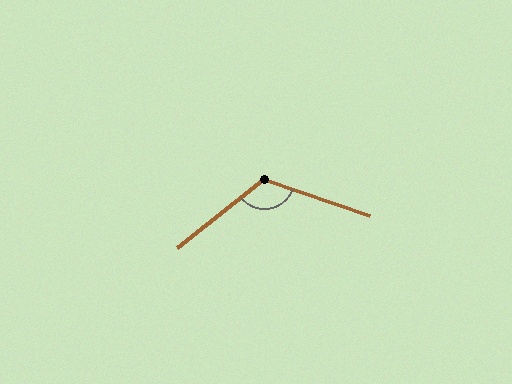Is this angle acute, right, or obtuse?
It is obtuse.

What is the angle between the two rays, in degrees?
Approximately 123 degrees.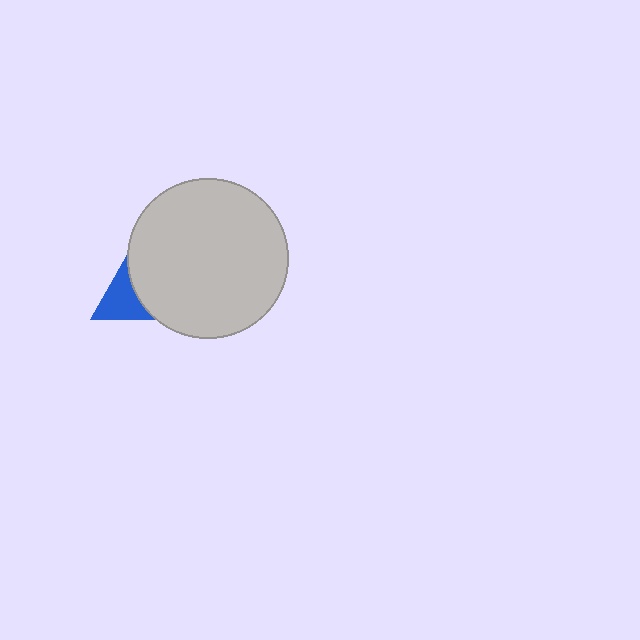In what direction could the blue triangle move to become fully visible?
The blue triangle could move left. That would shift it out from behind the light gray circle entirely.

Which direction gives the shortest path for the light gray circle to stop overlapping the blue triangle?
Moving right gives the shortest separation.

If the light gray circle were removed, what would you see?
You would see the complete blue triangle.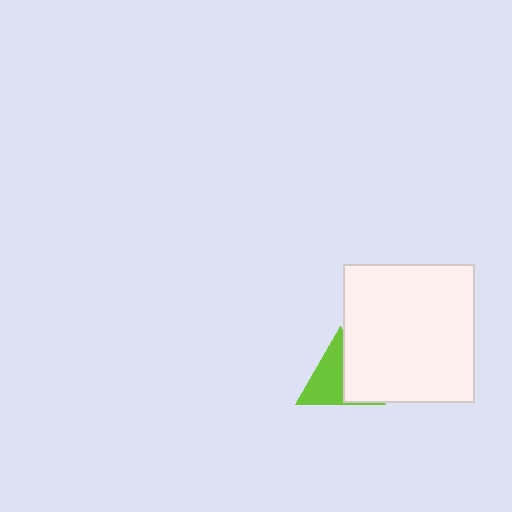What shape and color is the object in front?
The object in front is a white rectangle.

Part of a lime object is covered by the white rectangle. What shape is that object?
It is a triangle.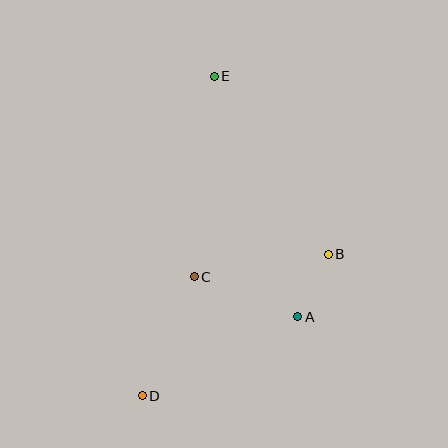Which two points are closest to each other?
Points A and B are closest to each other.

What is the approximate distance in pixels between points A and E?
The distance between A and E is approximately 254 pixels.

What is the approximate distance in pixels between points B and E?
The distance between B and E is approximately 211 pixels.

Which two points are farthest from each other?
Points D and E are farthest from each other.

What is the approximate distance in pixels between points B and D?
The distance between B and D is approximately 234 pixels.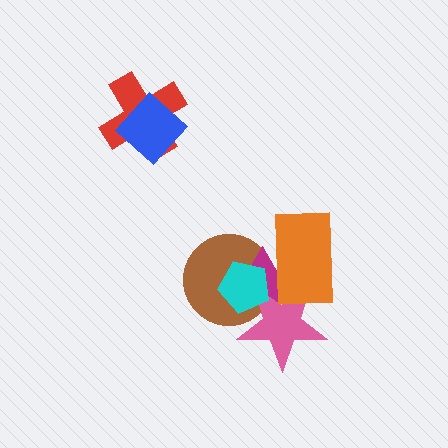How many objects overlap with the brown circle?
4 objects overlap with the brown circle.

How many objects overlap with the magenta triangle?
4 objects overlap with the magenta triangle.